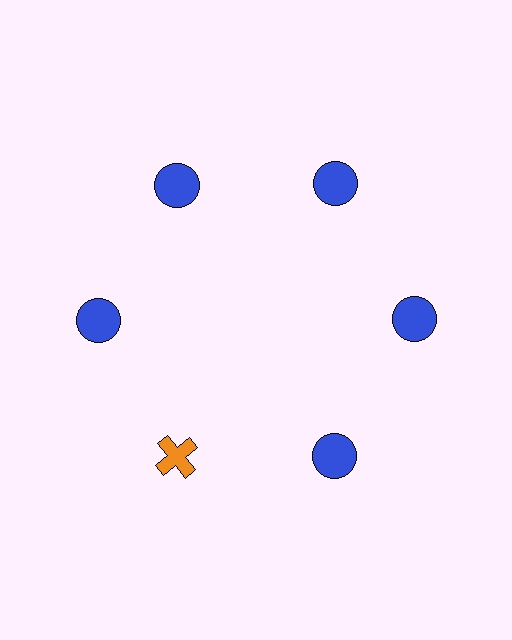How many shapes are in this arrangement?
There are 6 shapes arranged in a ring pattern.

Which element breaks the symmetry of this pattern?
The orange cross at roughly the 7 o'clock position breaks the symmetry. All other shapes are blue circles.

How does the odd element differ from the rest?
It differs in both color (orange instead of blue) and shape (cross instead of circle).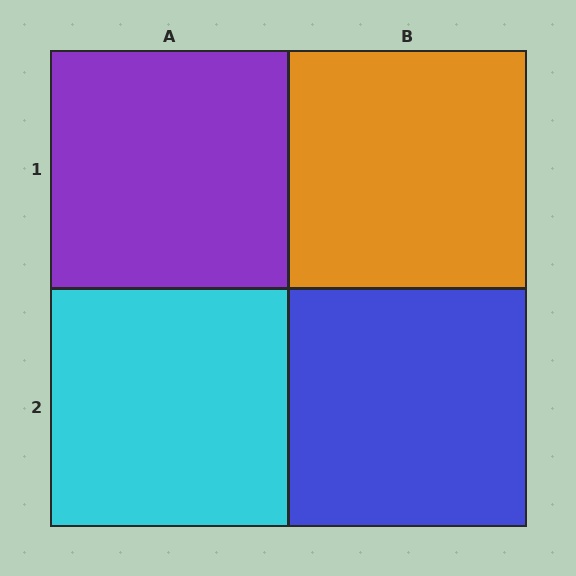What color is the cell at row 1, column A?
Purple.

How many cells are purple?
1 cell is purple.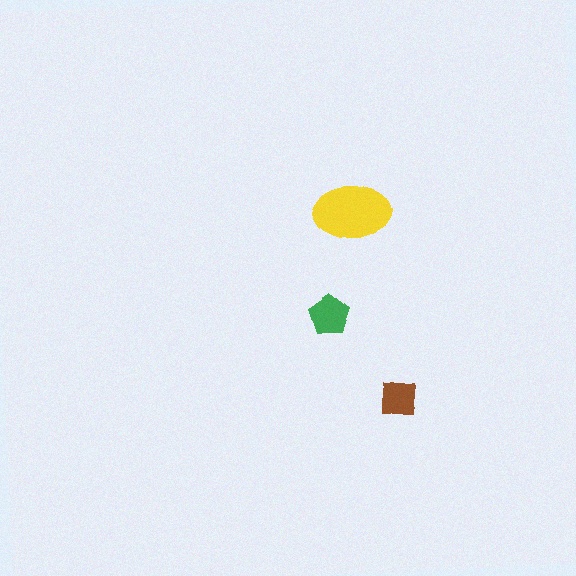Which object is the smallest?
The brown square.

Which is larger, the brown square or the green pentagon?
The green pentagon.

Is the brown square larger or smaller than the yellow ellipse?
Smaller.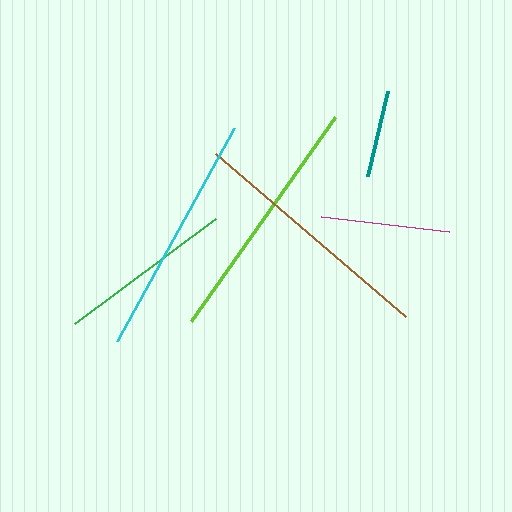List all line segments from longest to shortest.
From longest to shortest: brown, lime, cyan, green, magenta, teal.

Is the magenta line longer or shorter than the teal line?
The magenta line is longer than the teal line.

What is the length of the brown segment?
The brown segment is approximately 250 pixels long.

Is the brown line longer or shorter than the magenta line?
The brown line is longer than the magenta line.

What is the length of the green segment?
The green segment is approximately 176 pixels long.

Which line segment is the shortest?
The teal line is the shortest at approximately 88 pixels.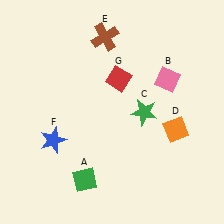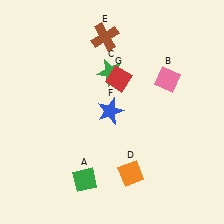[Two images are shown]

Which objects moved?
The objects that moved are: the green star (C), the orange diamond (D), the blue star (F).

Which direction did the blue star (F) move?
The blue star (F) moved right.